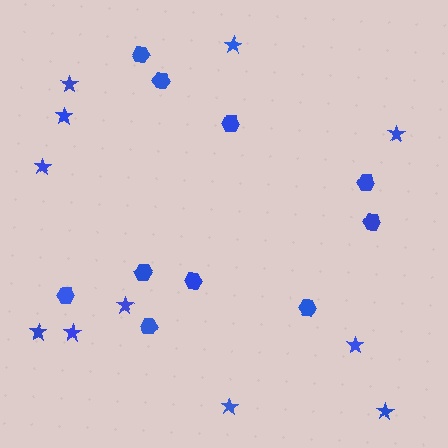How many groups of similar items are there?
There are 2 groups: one group of stars (11) and one group of hexagons (10).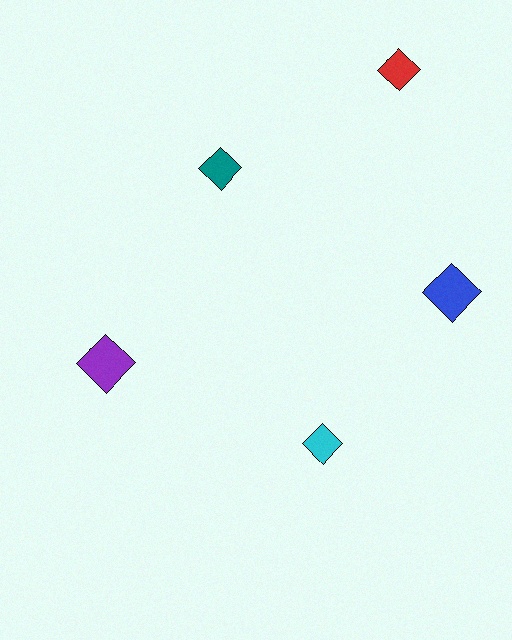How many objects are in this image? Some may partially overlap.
There are 5 objects.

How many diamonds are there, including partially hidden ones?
There are 5 diamonds.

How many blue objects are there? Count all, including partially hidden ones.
There is 1 blue object.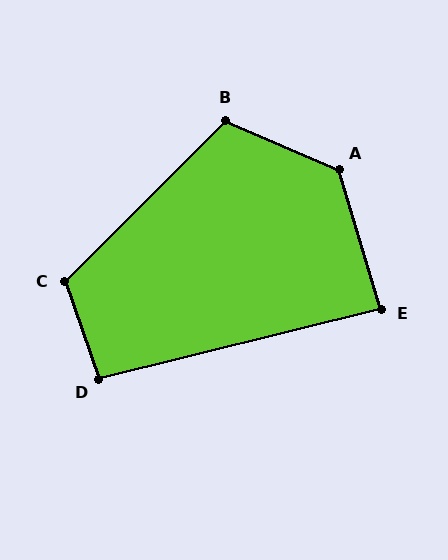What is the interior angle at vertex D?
Approximately 96 degrees (obtuse).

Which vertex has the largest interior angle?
A, at approximately 130 degrees.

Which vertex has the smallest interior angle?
E, at approximately 87 degrees.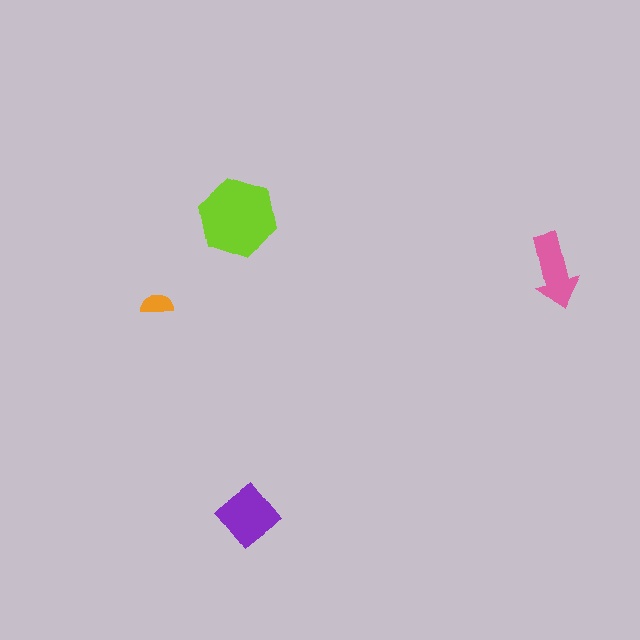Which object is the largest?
The lime hexagon.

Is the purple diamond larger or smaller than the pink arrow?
Larger.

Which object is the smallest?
The orange semicircle.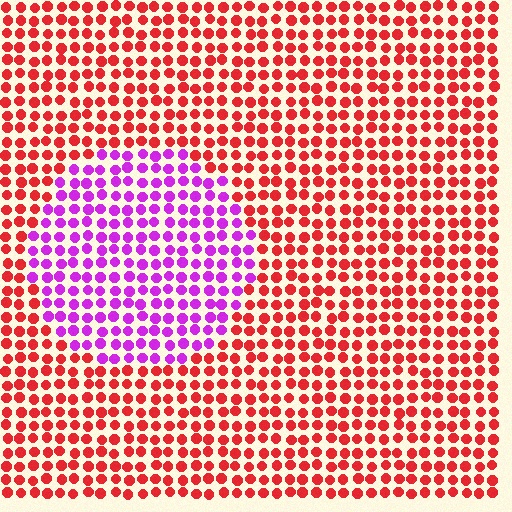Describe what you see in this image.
The image is filled with small red elements in a uniform arrangement. A circle-shaped region is visible where the elements are tinted to a slightly different hue, forming a subtle color boundary.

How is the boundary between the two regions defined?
The boundary is defined purely by a slight shift in hue (about 63 degrees). Spacing, size, and orientation are identical on both sides.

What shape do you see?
I see a circle.